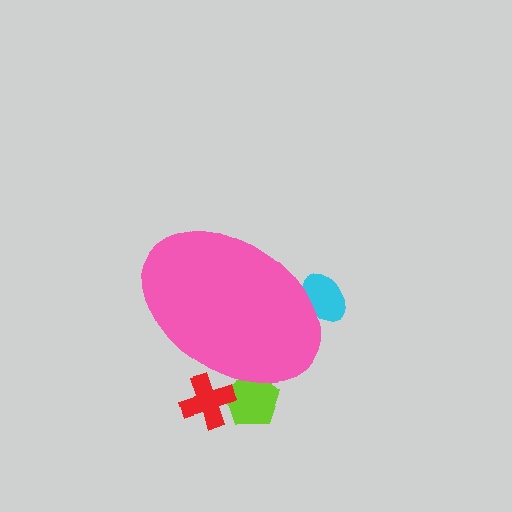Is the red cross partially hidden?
Yes, the red cross is partially hidden behind the pink ellipse.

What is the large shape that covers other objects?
A pink ellipse.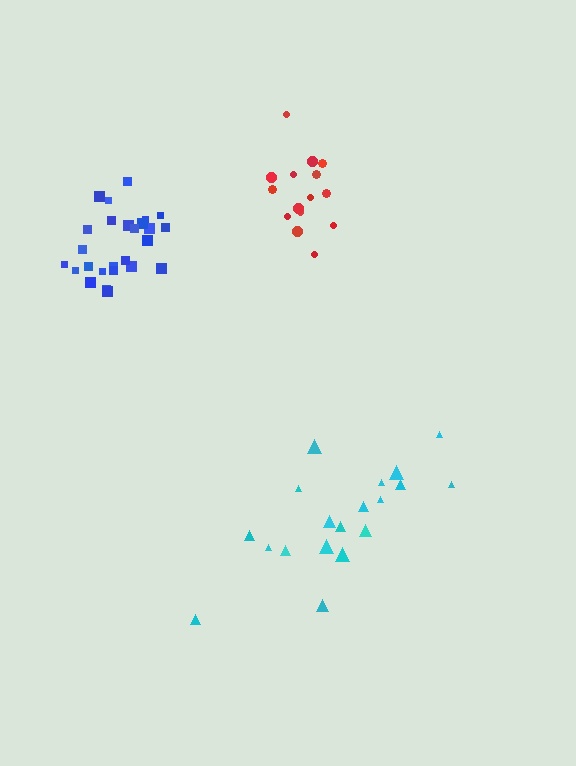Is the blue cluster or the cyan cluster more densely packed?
Blue.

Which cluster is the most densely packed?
Blue.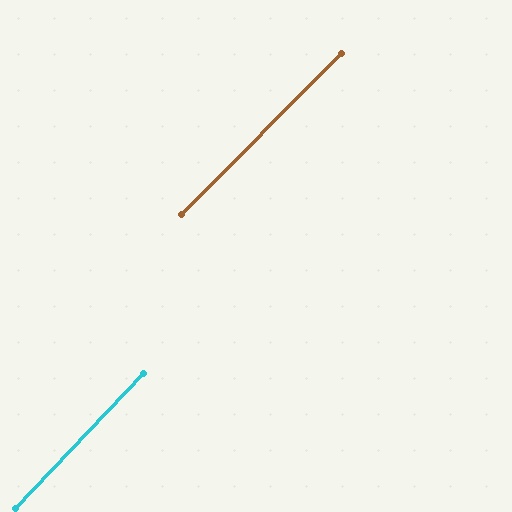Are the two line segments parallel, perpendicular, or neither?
Parallel — their directions differ by only 1.4°.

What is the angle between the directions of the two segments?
Approximately 1 degree.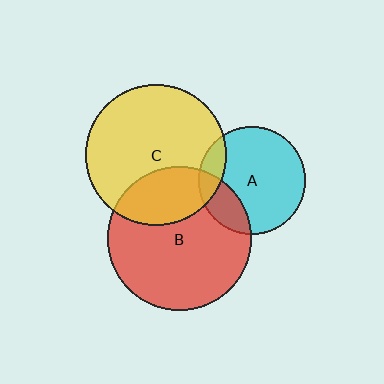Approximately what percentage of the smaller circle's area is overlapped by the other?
Approximately 30%.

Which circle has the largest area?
Circle B (red).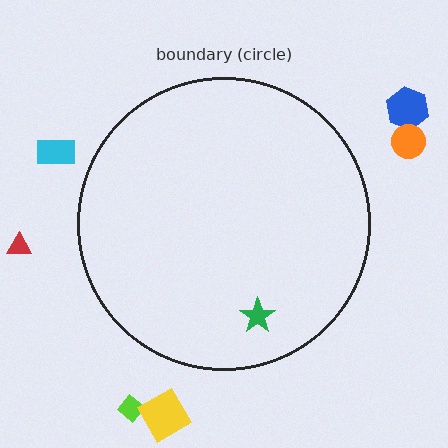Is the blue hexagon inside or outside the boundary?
Outside.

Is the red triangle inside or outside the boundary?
Outside.